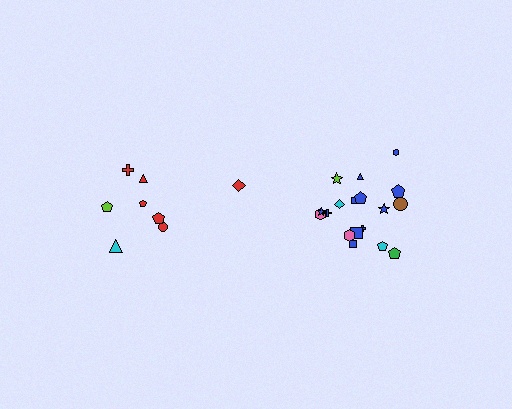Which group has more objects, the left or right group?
The right group.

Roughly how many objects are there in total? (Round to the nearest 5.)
Roughly 25 objects in total.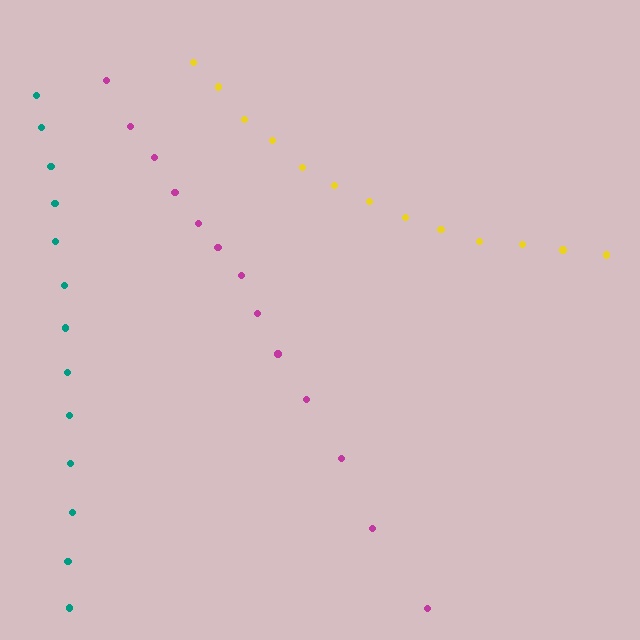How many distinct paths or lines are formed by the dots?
There are 3 distinct paths.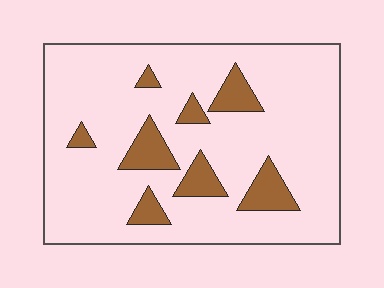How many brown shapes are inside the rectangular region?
8.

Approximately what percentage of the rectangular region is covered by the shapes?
Approximately 15%.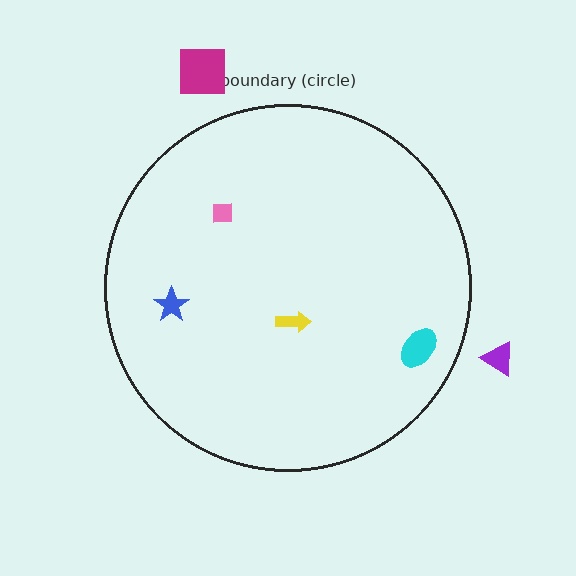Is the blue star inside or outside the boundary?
Inside.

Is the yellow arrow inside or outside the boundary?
Inside.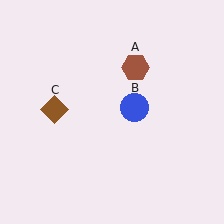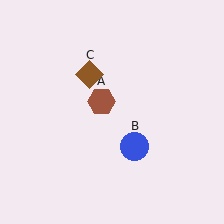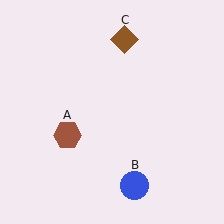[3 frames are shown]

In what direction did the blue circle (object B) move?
The blue circle (object B) moved down.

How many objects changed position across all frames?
3 objects changed position: brown hexagon (object A), blue circle (object B), brown diamond (object C).